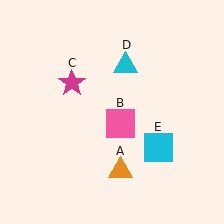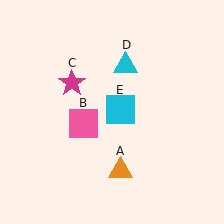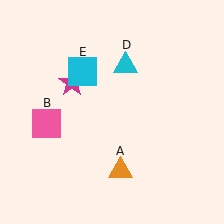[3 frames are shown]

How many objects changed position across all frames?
2 objects changed position: pink square (object B), cyan square (object E).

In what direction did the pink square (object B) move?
The pink square (object B) moved left.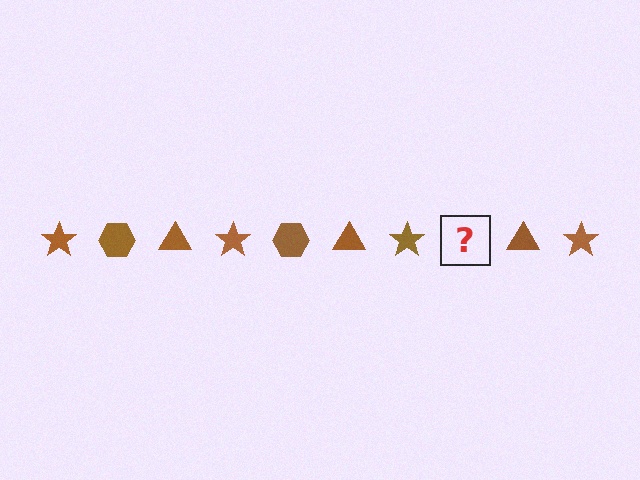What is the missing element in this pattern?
The missing element is a brown hexagon.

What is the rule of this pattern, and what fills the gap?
The rule is that the pattern cycles through star, hexagon, triangle shapes in brown. The gap should be filled with a brown hexagon.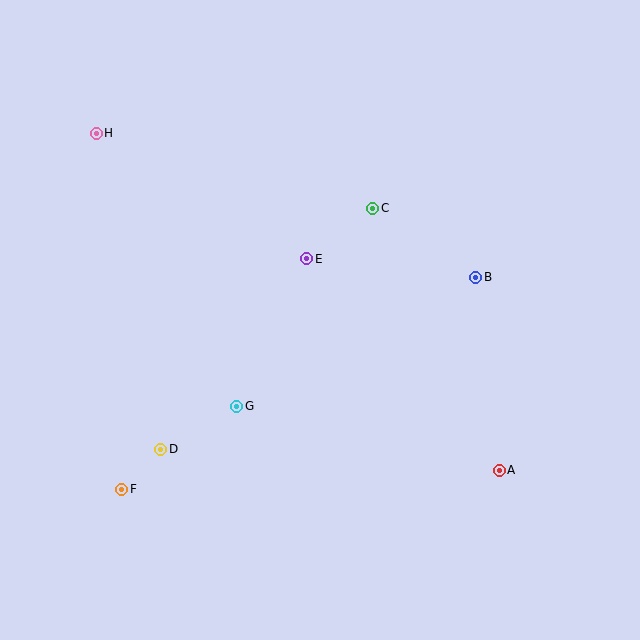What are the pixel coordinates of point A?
Point A is at (499, 470).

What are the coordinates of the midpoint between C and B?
The midpoint between C and B is at (424, 243).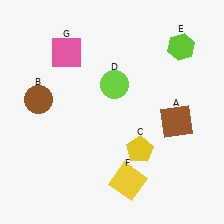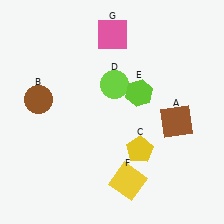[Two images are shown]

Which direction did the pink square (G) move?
The pink square (G) moved right.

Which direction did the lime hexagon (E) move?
The lime hexagon (E) moved down.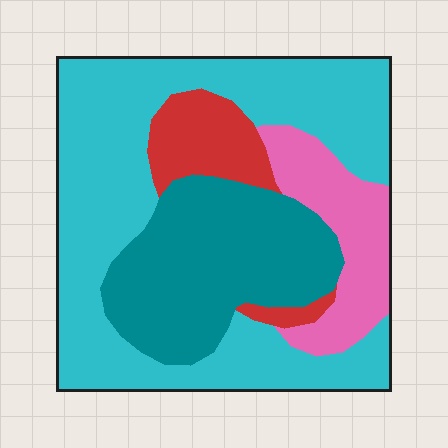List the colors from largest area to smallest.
From largest to smallest: cyan, teal, pink, red.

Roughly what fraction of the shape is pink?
Pink takes up about one eighth (1/8) of the shape.